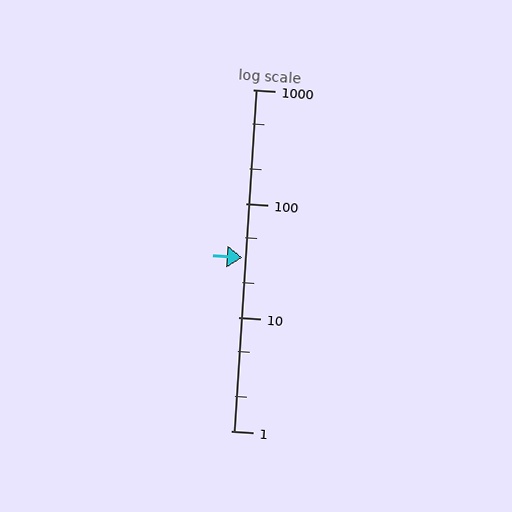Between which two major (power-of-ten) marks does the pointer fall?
The pointer is between 10 and 100.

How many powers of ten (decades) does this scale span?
The scale spans 3 decades, from 1 to 1000.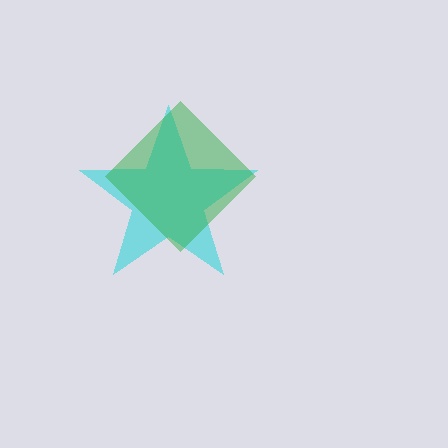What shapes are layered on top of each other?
The layered shapes are: a cyan star, a green diamond.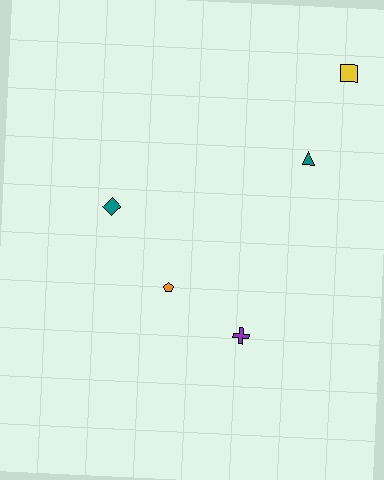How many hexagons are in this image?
There are no hexagons.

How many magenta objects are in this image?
There are no magenta objects.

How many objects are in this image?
There are 5 objects.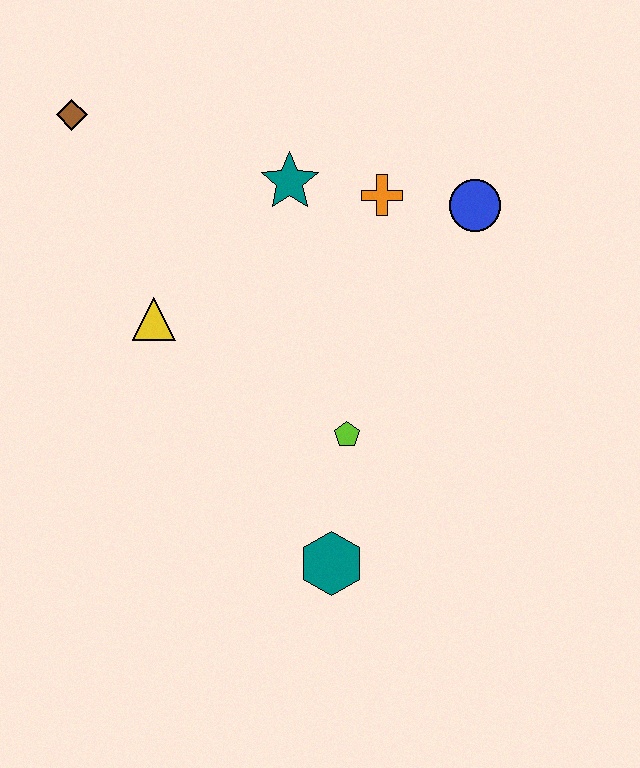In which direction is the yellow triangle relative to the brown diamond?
The yellow triangle is below the brown diamond.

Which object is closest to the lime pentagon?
The teal hexagon is closest to the lime pentagon.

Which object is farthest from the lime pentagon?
The brown diamond is farthest from the lime pentagon.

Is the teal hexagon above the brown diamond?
No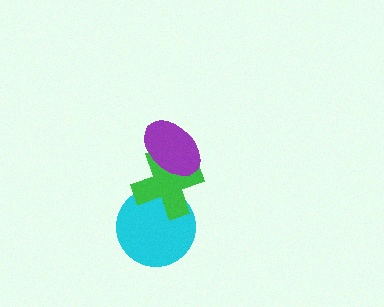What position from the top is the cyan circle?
The cyan circle is 3rd from the top.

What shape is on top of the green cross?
The purple ellipse is on top of the green cross.